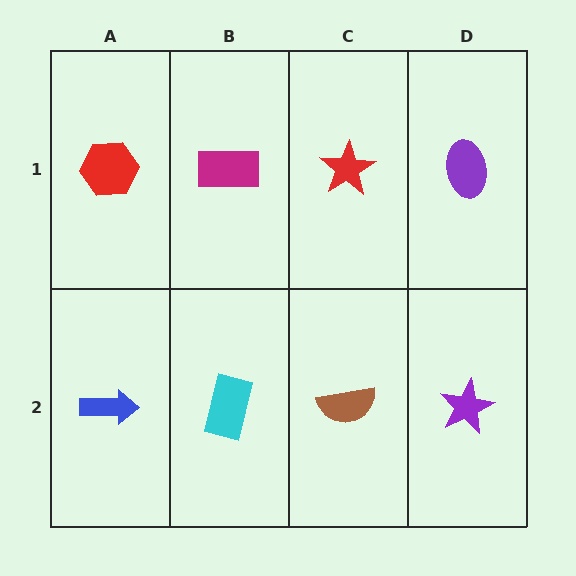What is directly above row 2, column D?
A purple ellipse.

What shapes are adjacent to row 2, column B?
A magenta rectangle (row 1, column B), a blue arrow (row 2, column A), a brown semicircle (row 2, column C).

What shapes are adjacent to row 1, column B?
A cyan rectangle (row 2, column B), a red hexagon (row 1, column A), a red star (row 1, column C).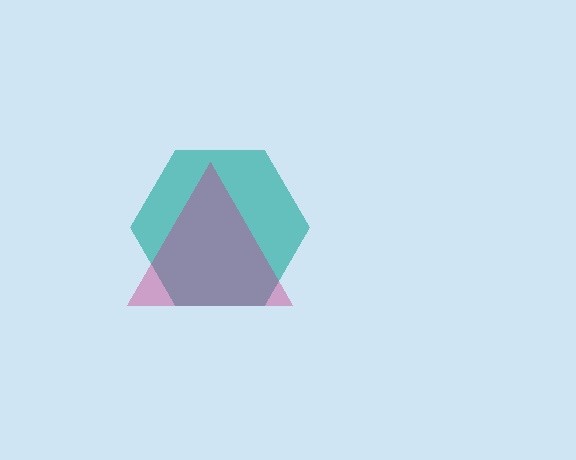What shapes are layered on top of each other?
The layered shapes are: a teal hexagon, a magenta triangle.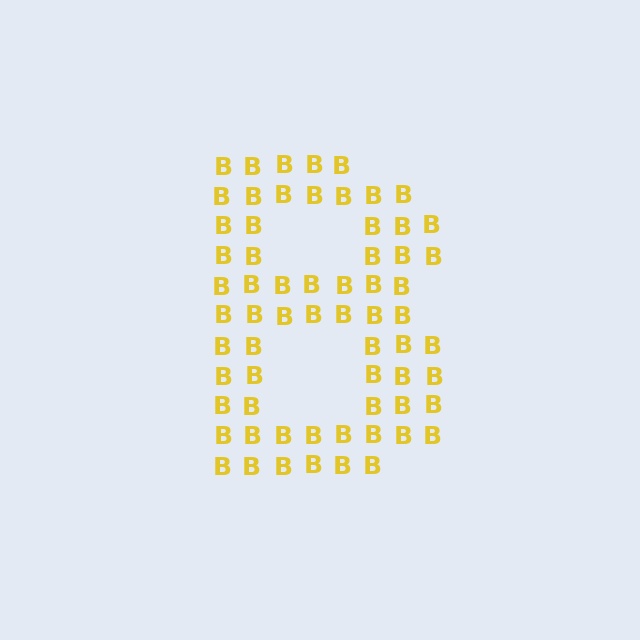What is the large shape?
The large shape is the letter B.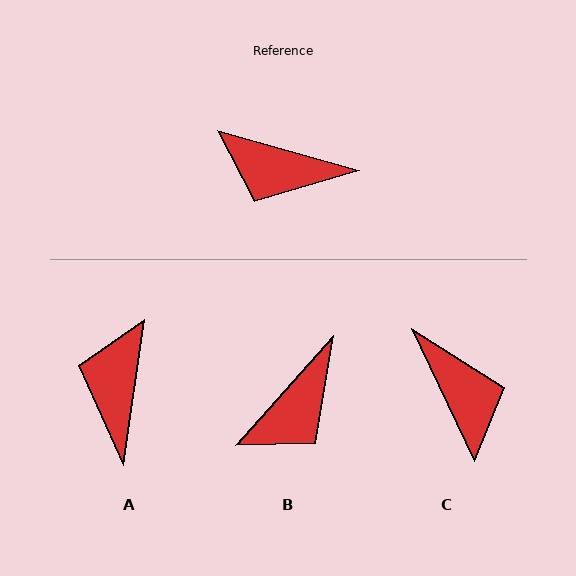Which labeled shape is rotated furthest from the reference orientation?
C, about 131 degrees away.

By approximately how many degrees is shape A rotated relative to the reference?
Approximately 83 degrees clockwise.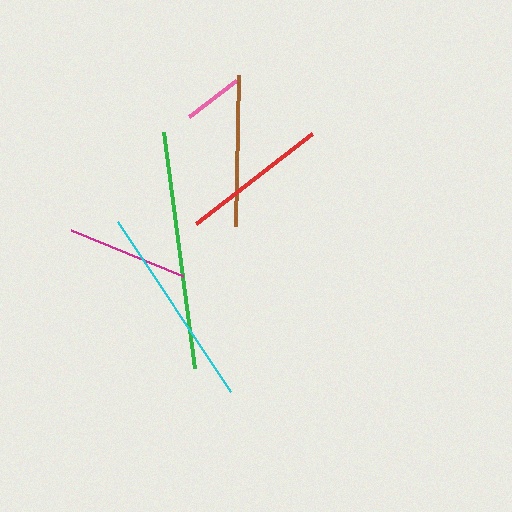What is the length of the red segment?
The red segment is approximately 147 pixels long.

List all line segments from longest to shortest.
From longest to shortest: green, cyan, brown, red, magenta, pink.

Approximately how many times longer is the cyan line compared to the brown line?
The cyan line is approximately 1.4 times the length of the brown line.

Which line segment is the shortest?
The pink line is the shortest at approximately 60 pixels.